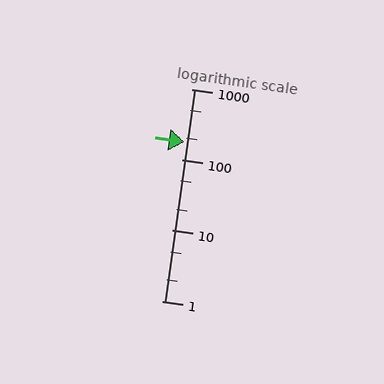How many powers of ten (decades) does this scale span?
The scale spans 3 decades, from 1 to 1000.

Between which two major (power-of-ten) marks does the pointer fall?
The pointer is between 100 and 1000.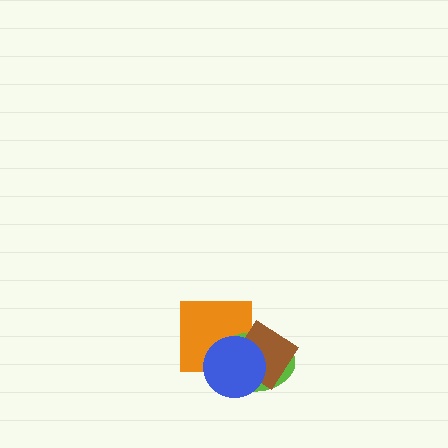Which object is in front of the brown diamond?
The blue circle is in front of the brown diamond.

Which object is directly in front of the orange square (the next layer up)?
The lime ellipse is directly in front of the orange square.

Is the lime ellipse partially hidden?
Yes, it is partially covered by another shape.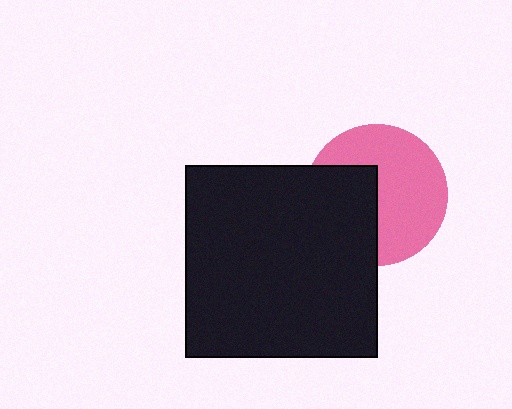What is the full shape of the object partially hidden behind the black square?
The partially hidden object is a pink circle.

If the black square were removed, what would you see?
You would see the complete pink circle.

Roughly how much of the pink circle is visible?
About half of it is visible (roughly 62%).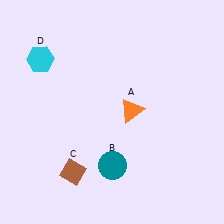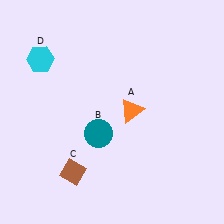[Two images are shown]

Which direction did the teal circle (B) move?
The teal circle (B) moved up.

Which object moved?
The teal circle (B) moved up.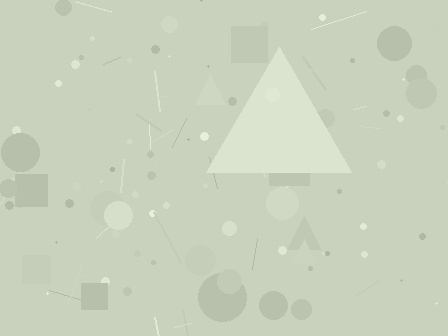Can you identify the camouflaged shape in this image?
The camouflaged shape is a triangle.